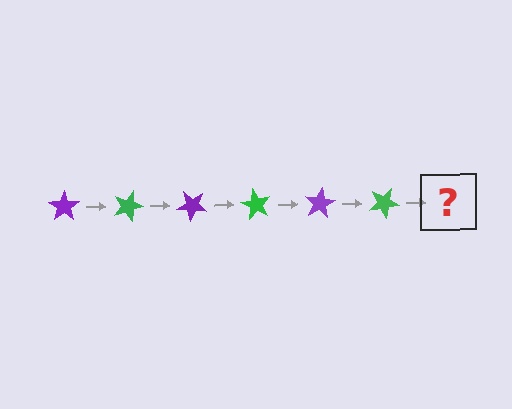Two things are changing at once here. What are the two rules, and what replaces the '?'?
The two rules are that it rotates 20 degrees each step and the color cycles through purple and green. The '?' should be a purple star, rotated 120 degrees from the start.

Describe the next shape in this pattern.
It should be a purple star, rotated 120 degrees from the start.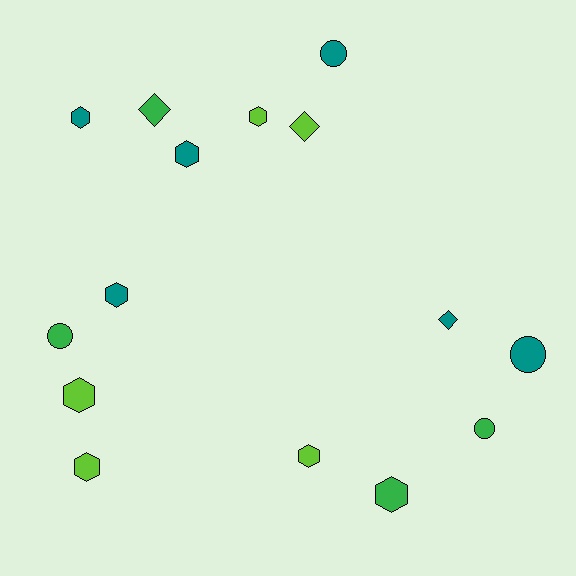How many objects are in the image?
There are 15 objects.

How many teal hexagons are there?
There are 3 teal hexagons.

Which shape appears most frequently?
Hexagon, with 8 objects.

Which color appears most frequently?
Teal, with 6 objects.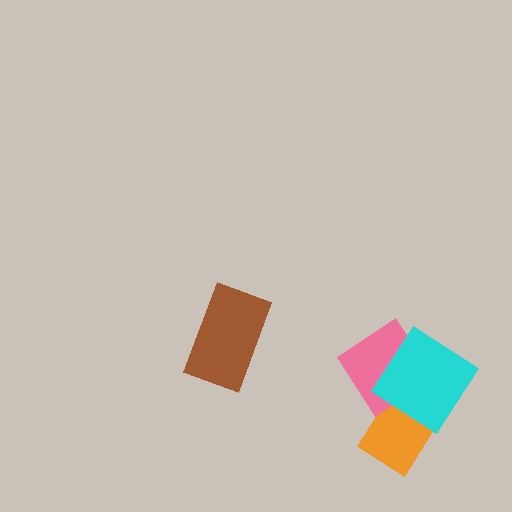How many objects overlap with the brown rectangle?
0 objects overlap with the brown rectangle.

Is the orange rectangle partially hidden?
Yes, it is partially covered by another shape.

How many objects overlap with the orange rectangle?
2 objects overlap with the orange rectangle.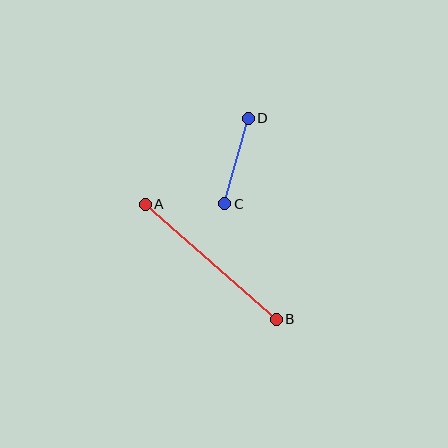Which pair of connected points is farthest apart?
Points A and B are farthest apart.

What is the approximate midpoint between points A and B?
The midpoint is at approximately (211, 262) pixels.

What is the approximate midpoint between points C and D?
The midpoint is at approximately (236, 161) pixels.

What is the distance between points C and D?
The distance is approximately 88 pixels.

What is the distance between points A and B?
The distance is approximately 175 pixels.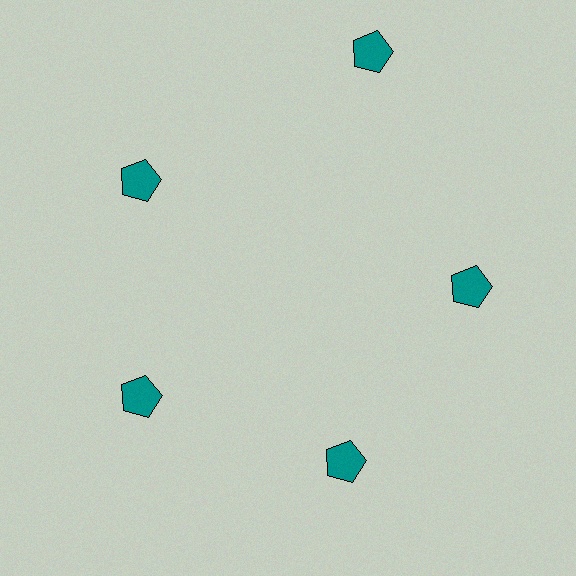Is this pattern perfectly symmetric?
No. The 5 teal pentagons are arranged in a ring, but one element near the 1 o'clock position is pushed outward from the center, breaking the 5-fold rotational symmetry.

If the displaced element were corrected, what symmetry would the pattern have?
It would have 5-fold rotational symmetry — the pattern would map onto itself every 72 degrees.